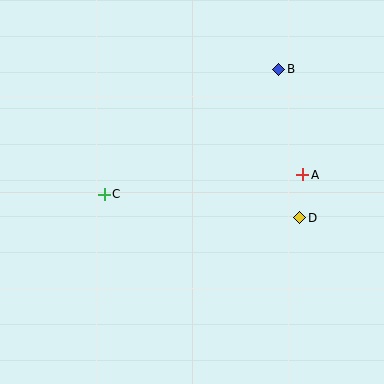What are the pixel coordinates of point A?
Point A is at (303, 175).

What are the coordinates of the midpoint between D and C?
The midpoint between D and C is at (202, 206).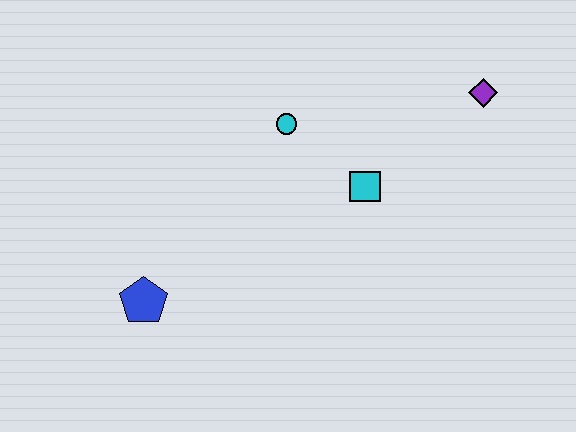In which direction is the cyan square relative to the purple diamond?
The cyan square is to the left of the purple diamond.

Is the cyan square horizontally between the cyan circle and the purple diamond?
Yes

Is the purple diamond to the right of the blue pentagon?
Yes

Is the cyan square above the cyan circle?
No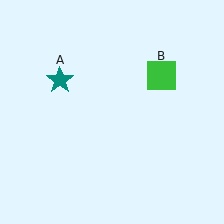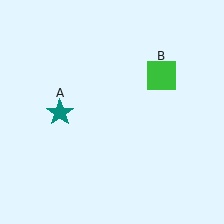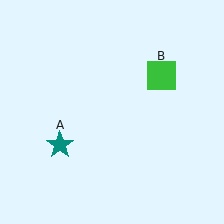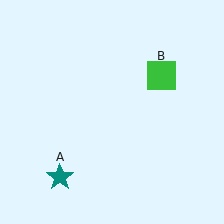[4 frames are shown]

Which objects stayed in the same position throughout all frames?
Green square (object B) remained stationary.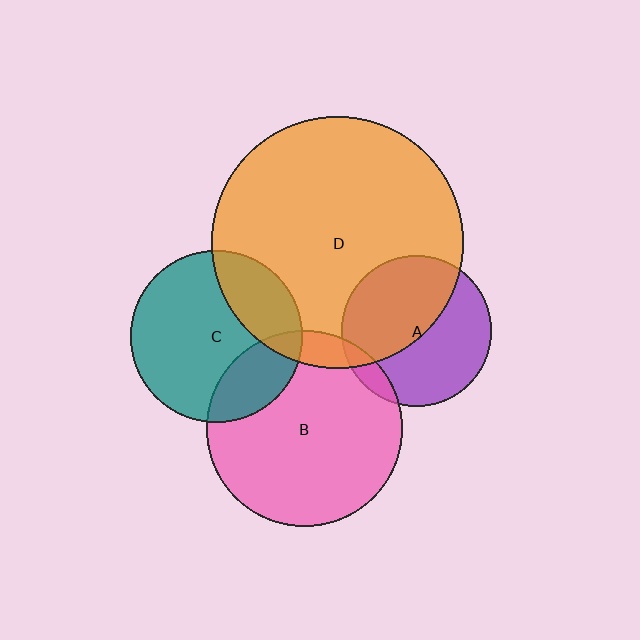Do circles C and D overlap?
Yes.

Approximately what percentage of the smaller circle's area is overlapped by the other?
Approximately 25%.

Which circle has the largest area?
Circle D (orange).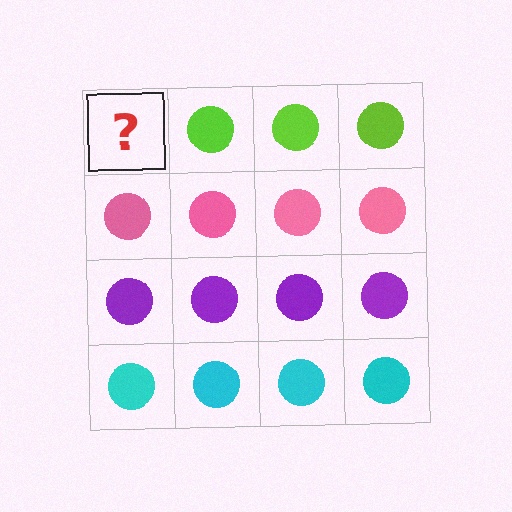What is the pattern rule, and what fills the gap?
The rule is that each row has a consistent color. The gap should be filled with a lime circle.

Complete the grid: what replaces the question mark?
The question mark should be replaced with a lime circle.